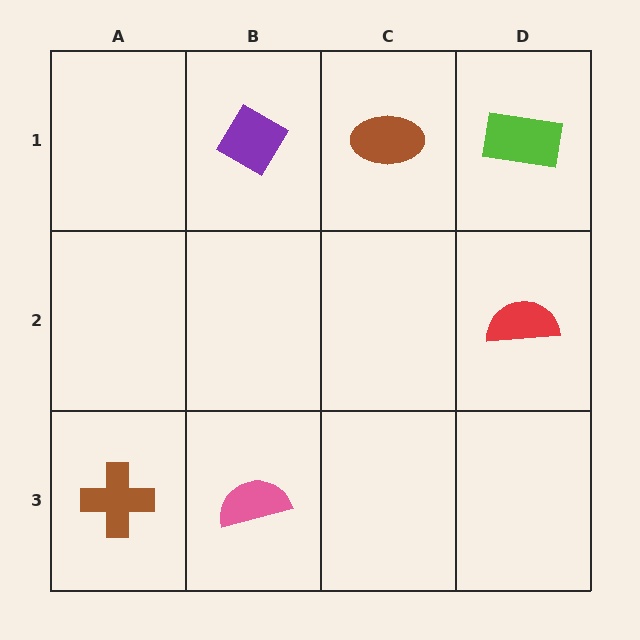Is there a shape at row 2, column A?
No, that cell is empty.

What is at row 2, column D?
A red semicircle.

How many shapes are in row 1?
3 shapes.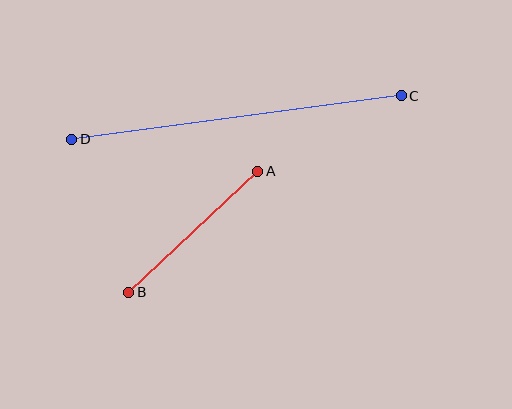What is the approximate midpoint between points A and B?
The midpoint is at approximately (193, 232) pixels.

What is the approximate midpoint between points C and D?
The midpoint is at approximately (237, 118) pixels.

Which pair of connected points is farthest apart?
Points C and D are farthest apart.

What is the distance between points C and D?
The distance is approximately 332 pixels.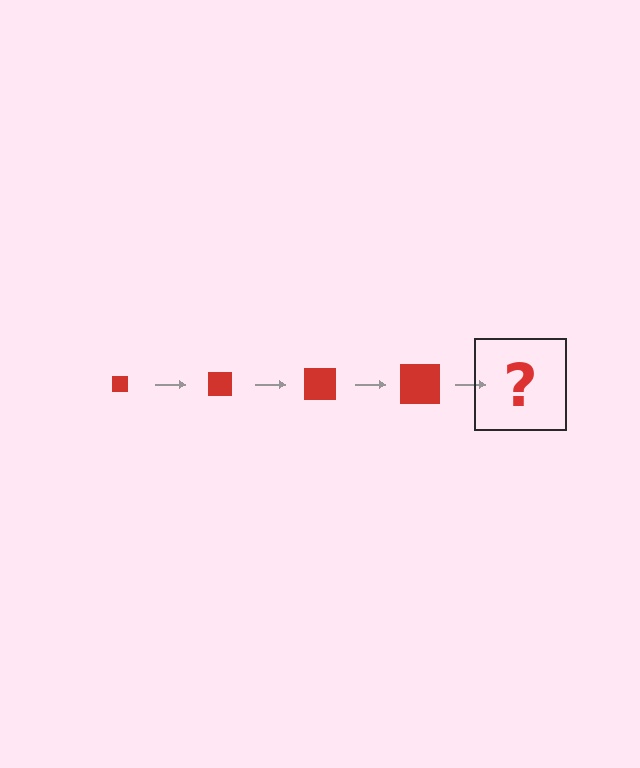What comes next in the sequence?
The next element should be a red square, larger than the previous one.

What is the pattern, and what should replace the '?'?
The pattern is that the square gets progressively larger each step. The '?' should be a red square, larger than the previous one.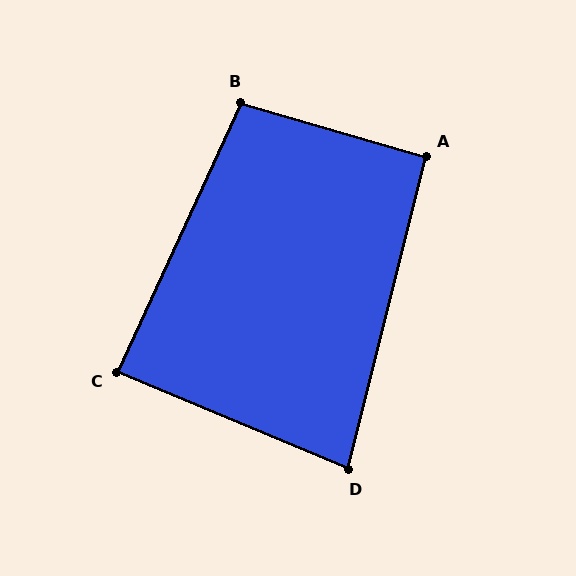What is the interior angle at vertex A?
Approximately 92 degrees (approximately right).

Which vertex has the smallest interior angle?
D, at approximately 81 degrees.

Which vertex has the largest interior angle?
B, at approximately 99 degrees.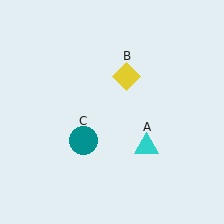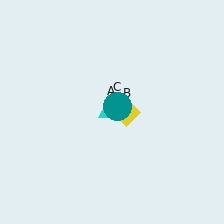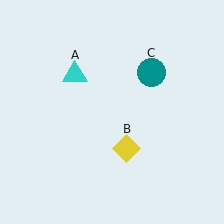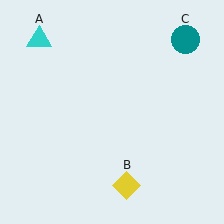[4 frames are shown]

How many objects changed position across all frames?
3 objects changed position: cyan triangle (object A), yellow diamond (object B), teal circle (object C).